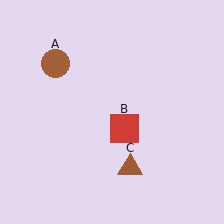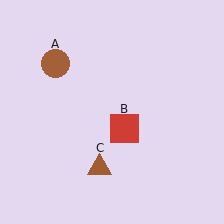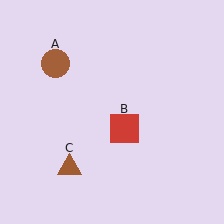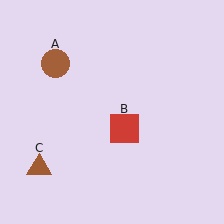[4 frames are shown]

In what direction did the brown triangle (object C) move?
The brown triangle (object C) moved left.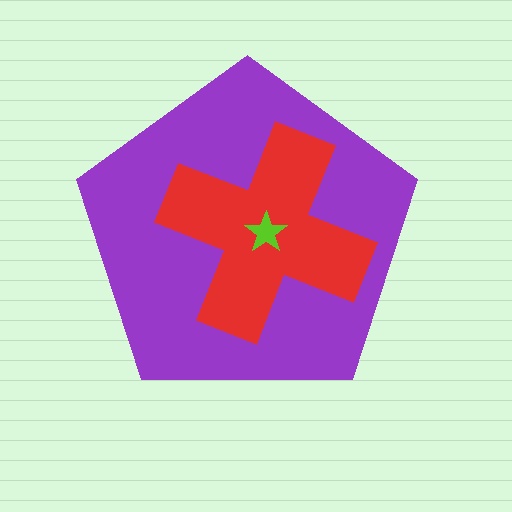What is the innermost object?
The lime star.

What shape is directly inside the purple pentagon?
The red cross.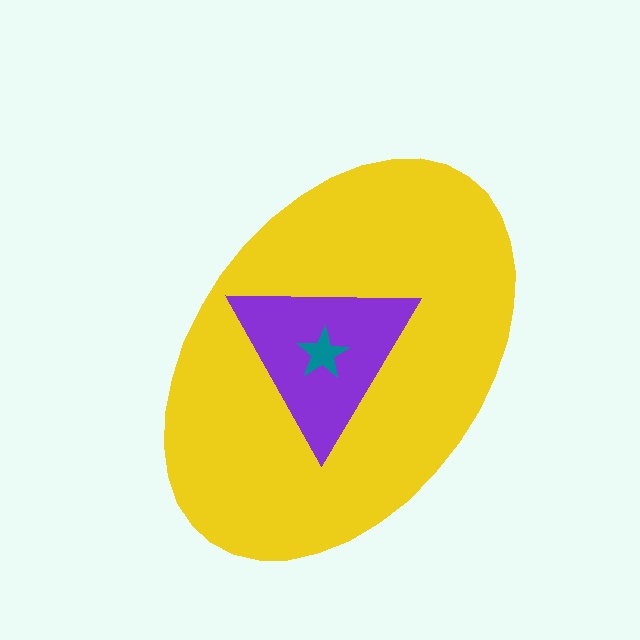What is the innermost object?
The teal star.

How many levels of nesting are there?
3.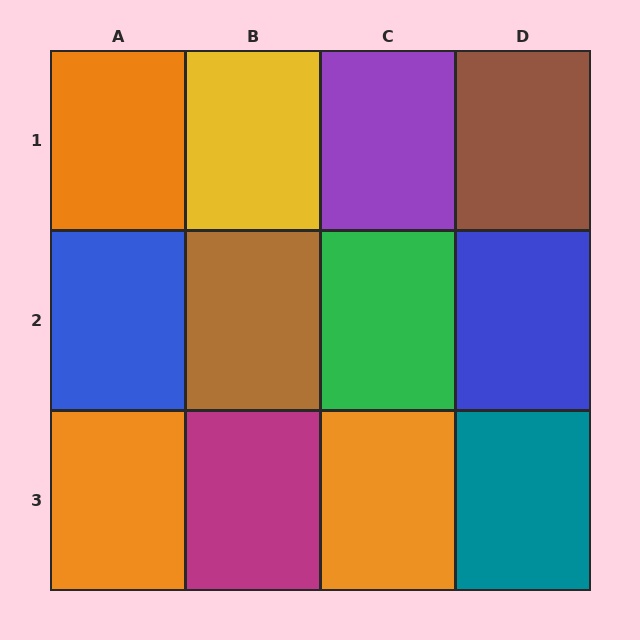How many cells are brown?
2 cells are brown.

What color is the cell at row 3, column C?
Orange.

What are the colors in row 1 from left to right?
Orange, yellow, purple, brown.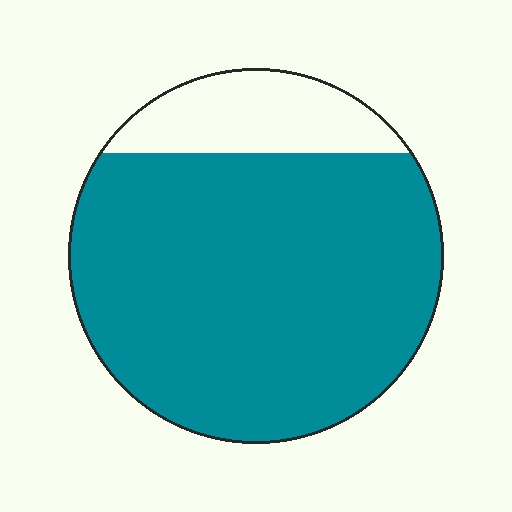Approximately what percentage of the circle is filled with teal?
Approximately 85%.